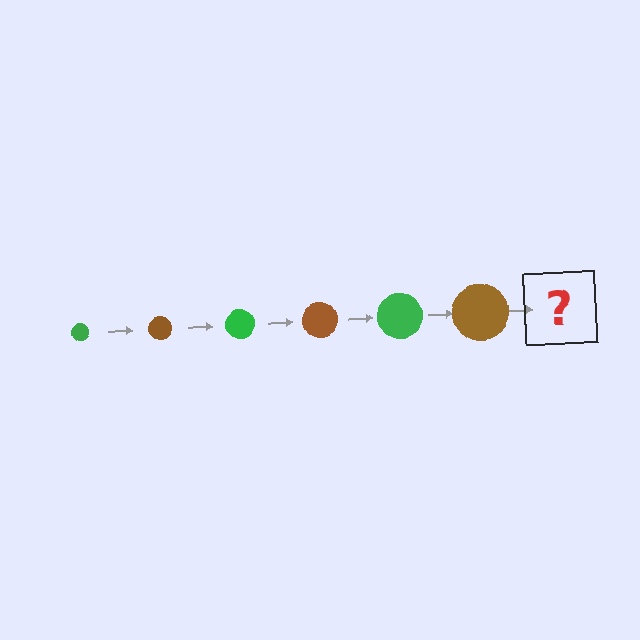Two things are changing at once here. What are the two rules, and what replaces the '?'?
The two rules are that the circle grows larger each step and the color cycles through green and brown. The '?' should be a green circle, larger than the previous one.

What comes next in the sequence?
The next element should be a green circle, larger than the previous one.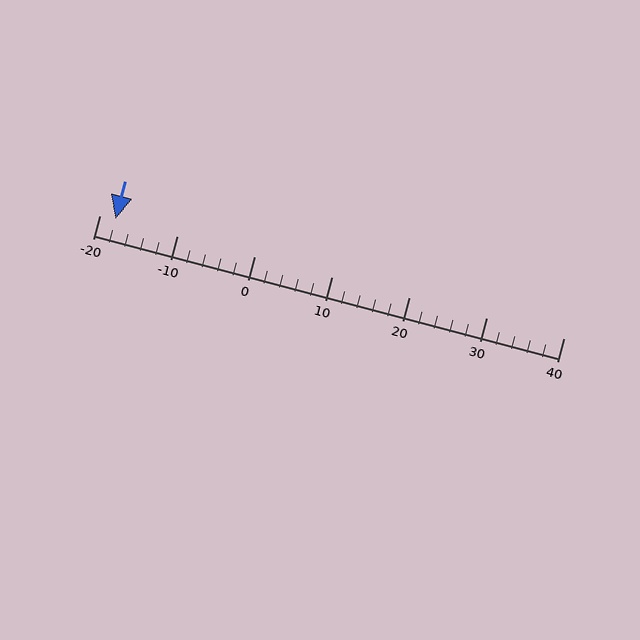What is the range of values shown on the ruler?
The ruler shows values from -20 to 40.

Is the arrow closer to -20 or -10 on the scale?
The arrow is closer to -20.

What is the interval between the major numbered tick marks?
The major tick marks are spaced 10 units apart.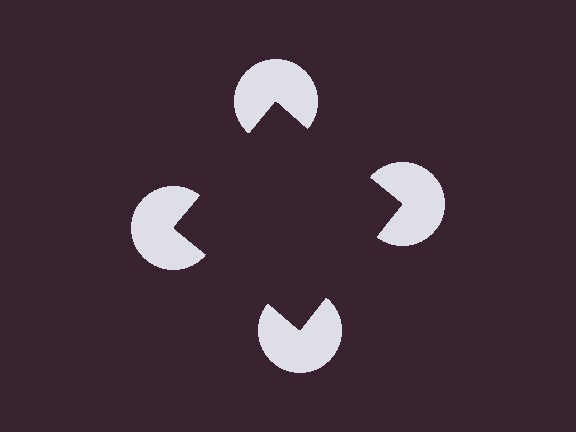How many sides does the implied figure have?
4 sides.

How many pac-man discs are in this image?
There are 4 — one at each vertex of the illusory square.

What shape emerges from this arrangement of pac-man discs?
An illusory square — its edges are inferred from the aligned wedge cuts in the pac-man discs, not physically drawn.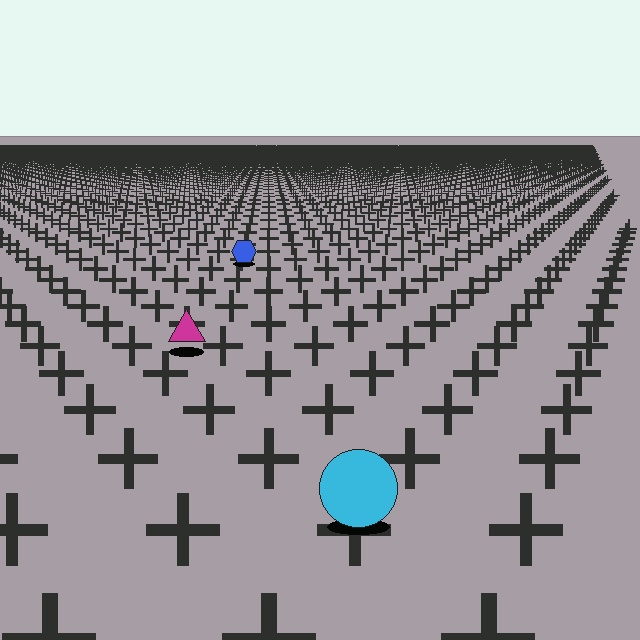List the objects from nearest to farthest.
From nearest to farthest: the cyan circle, the magenta triangle, the blue hexagon.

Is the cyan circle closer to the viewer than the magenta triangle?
Yes. The cyan circle is closer — you can tell from the texture gradient: the ground texture is coarser near it.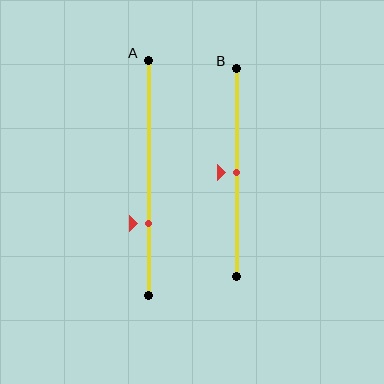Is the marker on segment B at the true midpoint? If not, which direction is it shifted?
Yes, the marker on segment B is at the true midpoint.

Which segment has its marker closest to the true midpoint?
Segment B has its marker closest to the true midpoint.